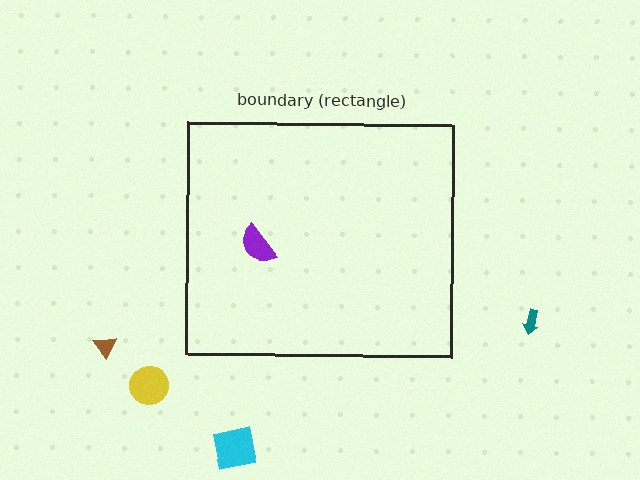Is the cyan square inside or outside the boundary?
Outside.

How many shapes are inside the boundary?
1 inside, 4 outside.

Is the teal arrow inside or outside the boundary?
Outside.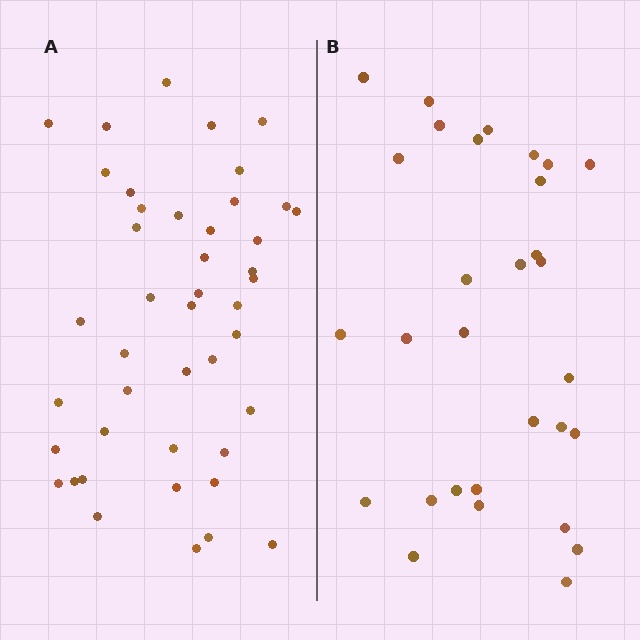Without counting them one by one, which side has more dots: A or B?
Region A (the left region) has more dots.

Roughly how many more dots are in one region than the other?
Region A has approximately 15 more dots than region B.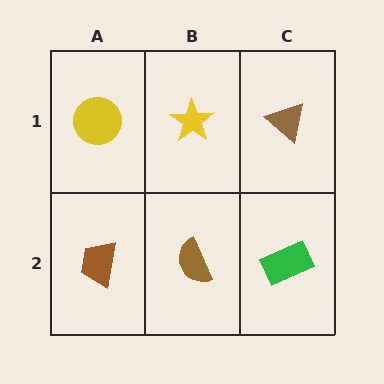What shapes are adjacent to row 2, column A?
A yellow circle (row 1, column A), a brown semicircle (row 2, column B).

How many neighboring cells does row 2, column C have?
2.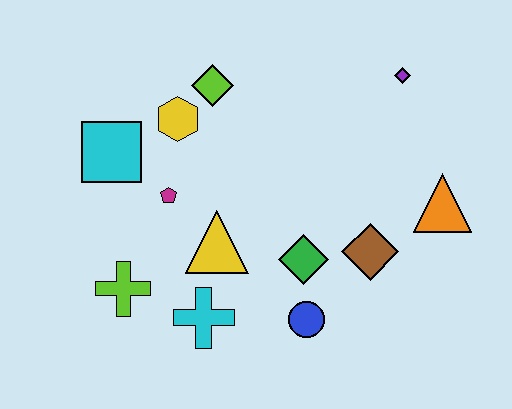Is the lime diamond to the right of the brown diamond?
No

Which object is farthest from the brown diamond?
The cyan square is farthest from the brown diamond.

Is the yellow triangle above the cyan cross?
Yes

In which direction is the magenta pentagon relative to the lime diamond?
The magenta pentagon is below the lime diamond.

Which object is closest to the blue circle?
The green diamond is closest to the blue circle.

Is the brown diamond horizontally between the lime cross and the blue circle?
No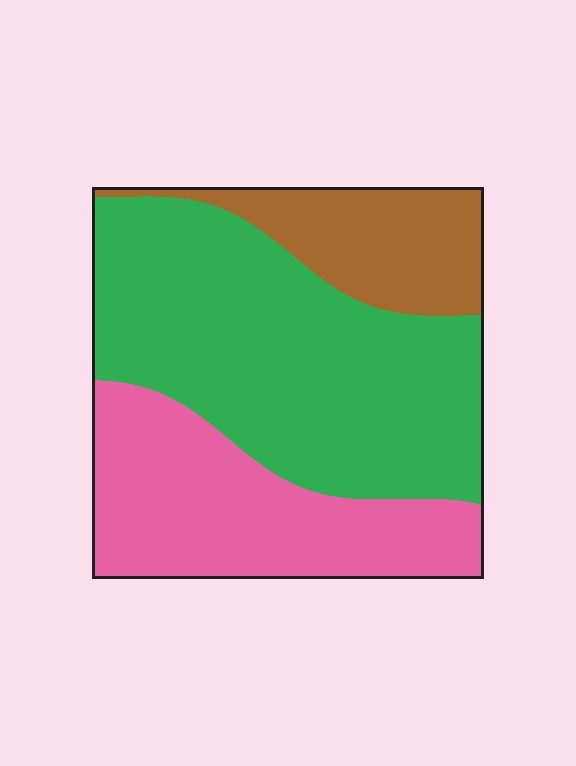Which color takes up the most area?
Green, at roughly 50%.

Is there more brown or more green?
Green.